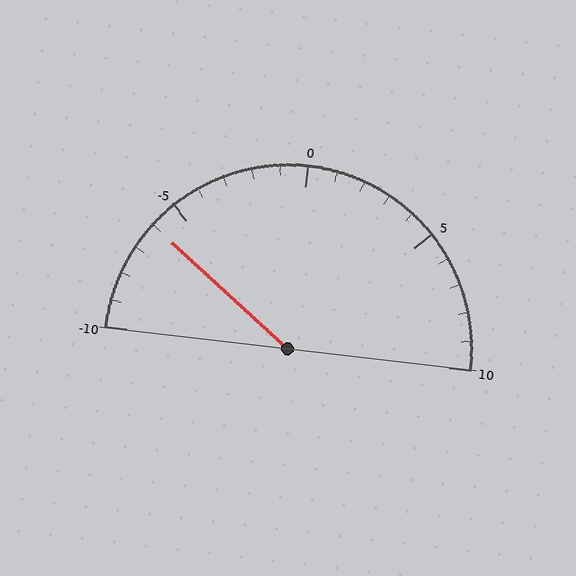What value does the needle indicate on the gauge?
The needle indicates approximately -6.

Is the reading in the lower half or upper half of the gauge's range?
The reading is in the lower half of the range (-10 to 10).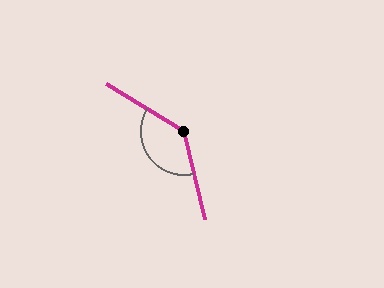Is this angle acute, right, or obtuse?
It is obtuse.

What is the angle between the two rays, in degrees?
Approximately 135 degrees.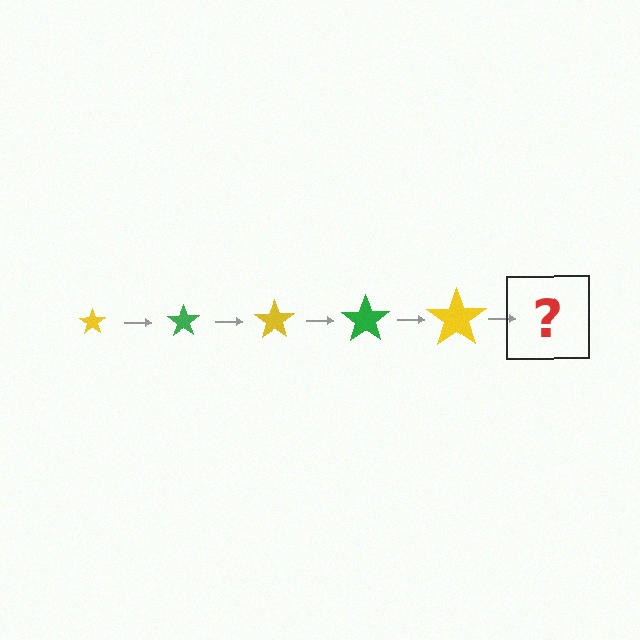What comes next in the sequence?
The next element should be a green star, larger than the previous one.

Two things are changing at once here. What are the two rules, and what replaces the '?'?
The two rules are that the star grows larger each step and the color cycles through yellow and green. The '?' should be a green star, larger than the previous one.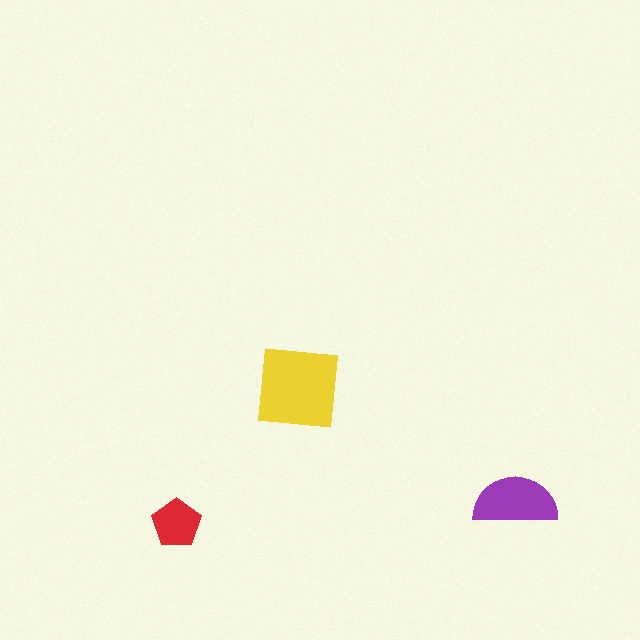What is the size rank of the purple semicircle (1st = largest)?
2nd.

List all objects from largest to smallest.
The yellow square, the purple semicircle, the red pentagon.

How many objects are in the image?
There are 3 objects in the image.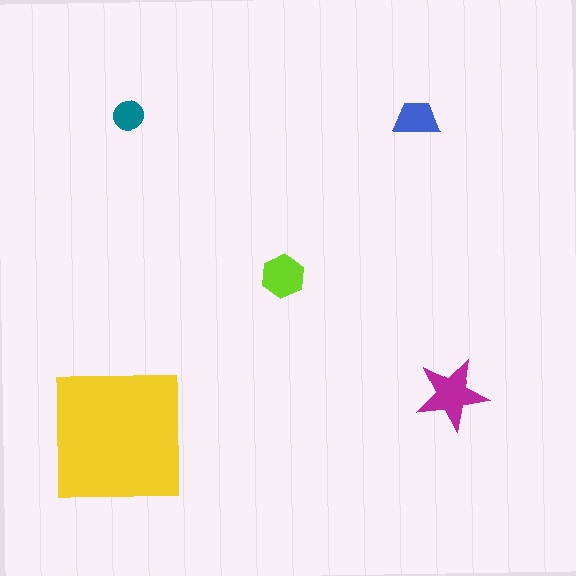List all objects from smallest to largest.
The teal circle, the blue trapezoid, the lime hexagon, the magenta star, the yellow square.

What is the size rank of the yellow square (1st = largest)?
1st.